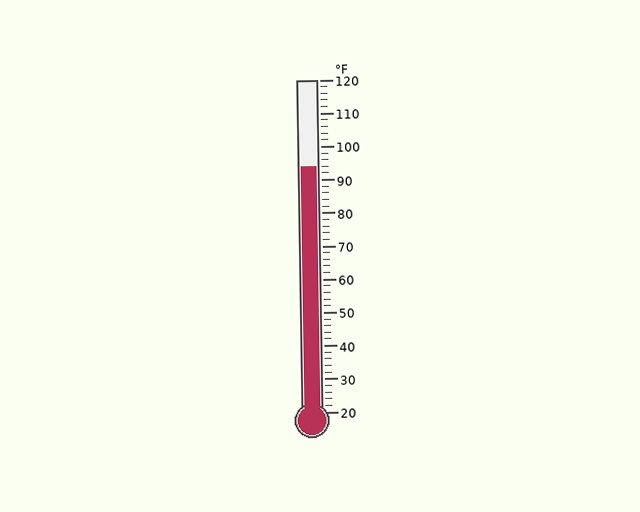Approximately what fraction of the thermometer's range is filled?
The thermometer is filled to approximately 75% of its range.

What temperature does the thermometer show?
The thermometer shows approximately 94°F.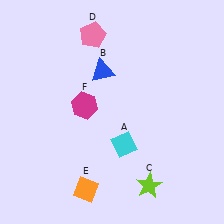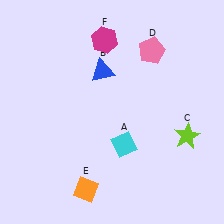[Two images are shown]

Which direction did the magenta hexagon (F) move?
The magenta hexagon (F) moved up.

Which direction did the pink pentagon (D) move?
The pink pentagon (D) moved right.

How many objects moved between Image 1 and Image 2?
3 objects moved between the two images.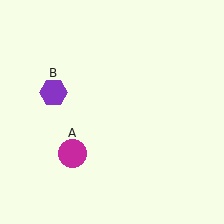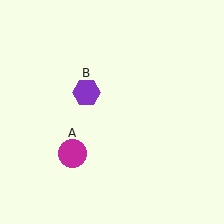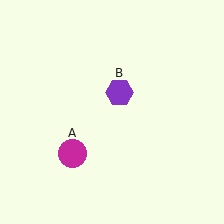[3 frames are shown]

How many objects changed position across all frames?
1 object changed position: purple hexagon (object B).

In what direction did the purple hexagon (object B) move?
The purple hexagon (object B) moved right.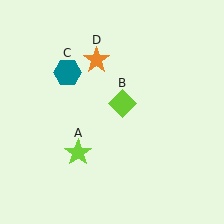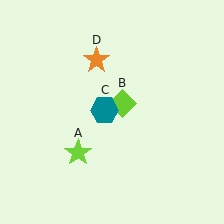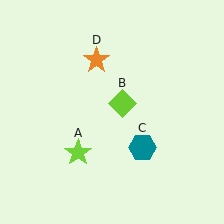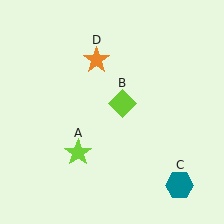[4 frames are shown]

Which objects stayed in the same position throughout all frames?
Lime star (object A) and lime diamond (object B) and orange star (object D) remained stationary.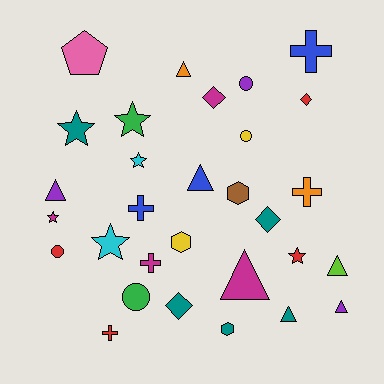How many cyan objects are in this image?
There are 2 cyan objects.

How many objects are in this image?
There are 30 objects.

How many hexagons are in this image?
There are 3 hexagons.